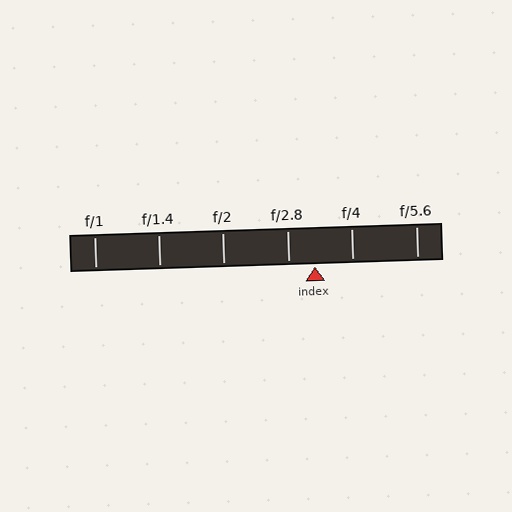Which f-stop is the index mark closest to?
The index mark is closest to f/2.8.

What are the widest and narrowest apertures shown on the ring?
The widest aperture shown is f/1 and the narrowest is f/5.6.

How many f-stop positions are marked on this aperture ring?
There are 6 f-stop positions marked.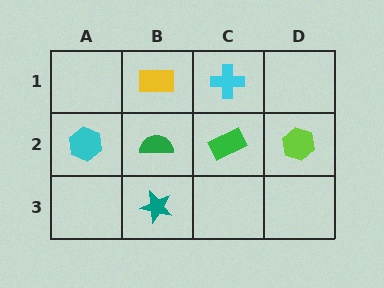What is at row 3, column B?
A teal star.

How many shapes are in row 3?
1 shape.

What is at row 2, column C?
A green rectangle.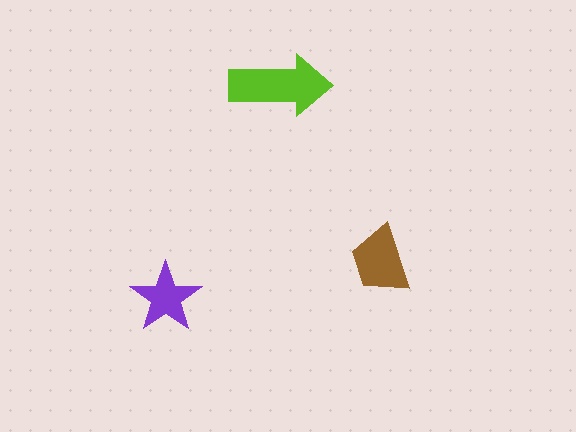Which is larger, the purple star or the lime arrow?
The lime arrow.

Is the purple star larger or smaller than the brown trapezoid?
Smaller.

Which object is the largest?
The lime arrow.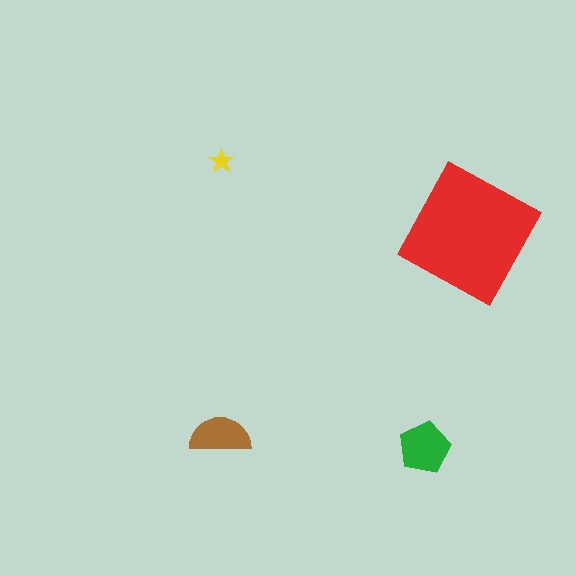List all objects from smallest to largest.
The yellow star, the brown semicircle, the green pentagon, the red square.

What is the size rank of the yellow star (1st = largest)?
4th.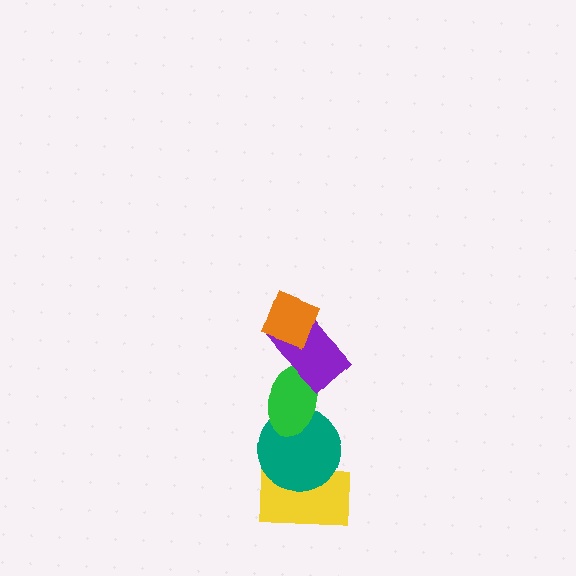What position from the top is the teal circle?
The teal circle is 4th from the top.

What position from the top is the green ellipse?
The green ellipse is 3rd from the top.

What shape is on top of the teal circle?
The green ellipse is on top of the teal circle.